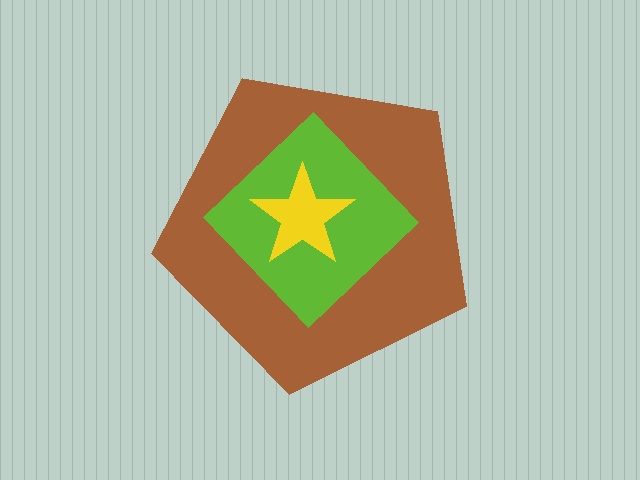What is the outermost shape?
The brown pentagon.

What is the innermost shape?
The yellow star.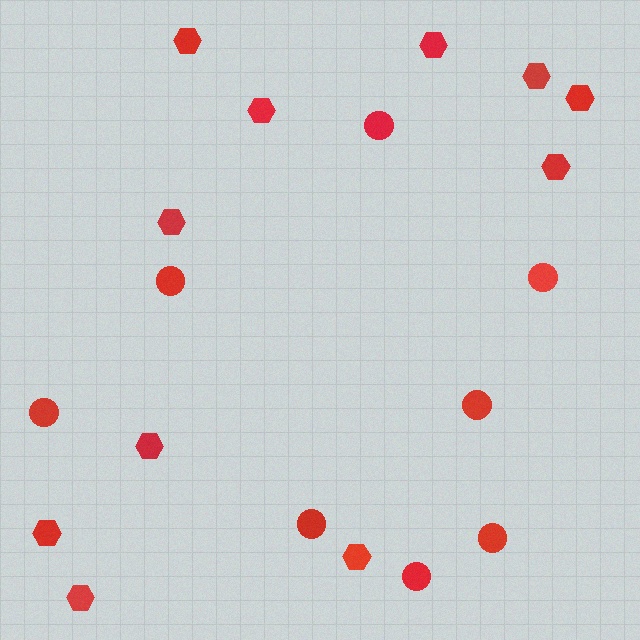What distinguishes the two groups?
There are 2 groups: one group of hexagons (11) and one group of circles (8).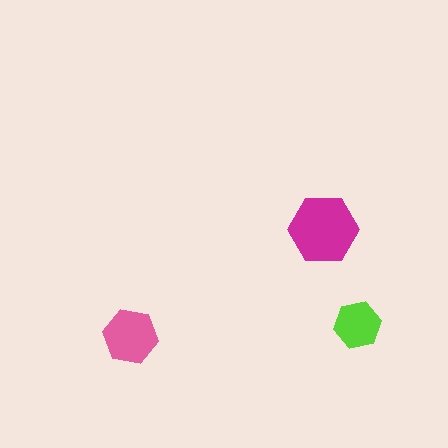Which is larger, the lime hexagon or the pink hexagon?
The pink one.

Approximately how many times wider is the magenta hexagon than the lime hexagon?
About 1.5 times wider.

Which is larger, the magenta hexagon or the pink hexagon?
The magenta one.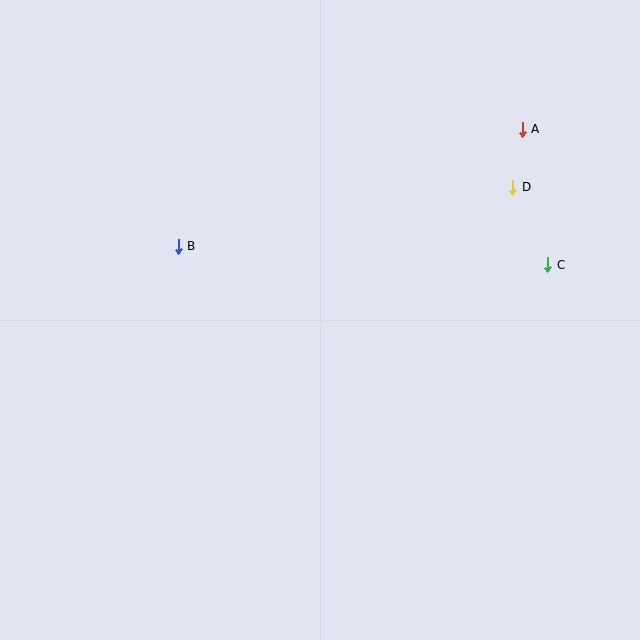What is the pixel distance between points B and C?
The distance between B and C is 370 pixels.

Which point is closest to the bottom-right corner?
Point C is closest to the bottom-right corner.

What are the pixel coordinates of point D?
Point D is at (513, 187).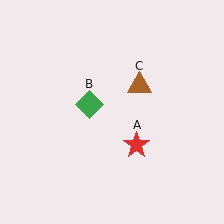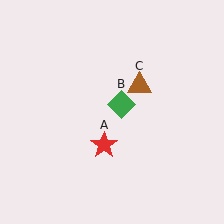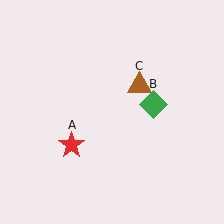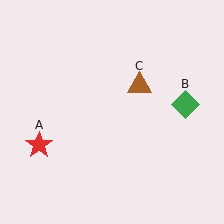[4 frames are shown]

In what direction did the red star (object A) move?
The red star (object A) moved left.